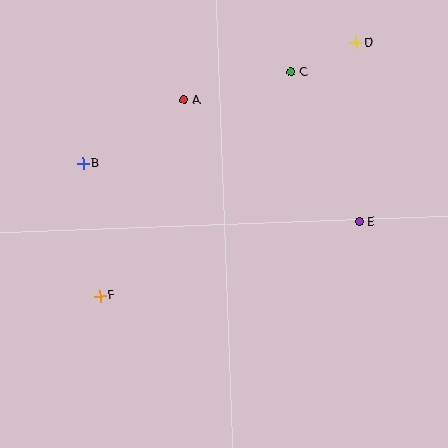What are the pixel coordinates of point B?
Point B is at (83, 163).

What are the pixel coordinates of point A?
Point A is at (184, 100).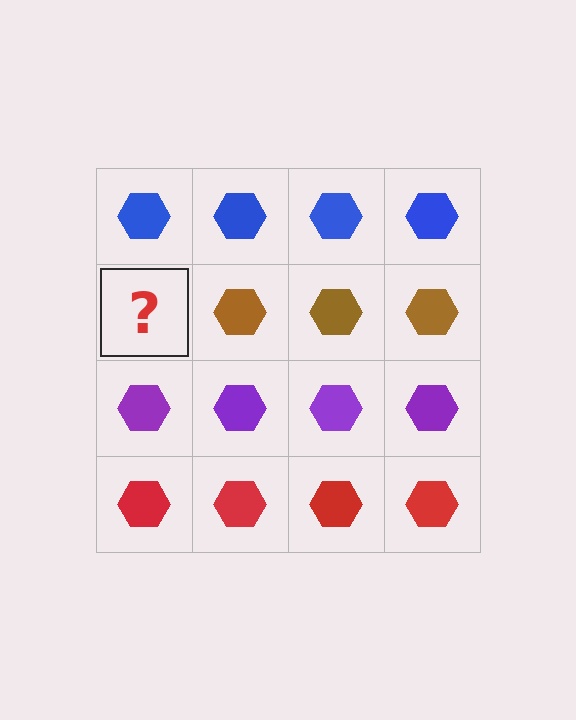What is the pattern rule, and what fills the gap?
The rule is that each row has a consistent color. The gap should be filled with a brown hexagon.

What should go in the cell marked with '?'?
The missing cell should contain a brown hexagon.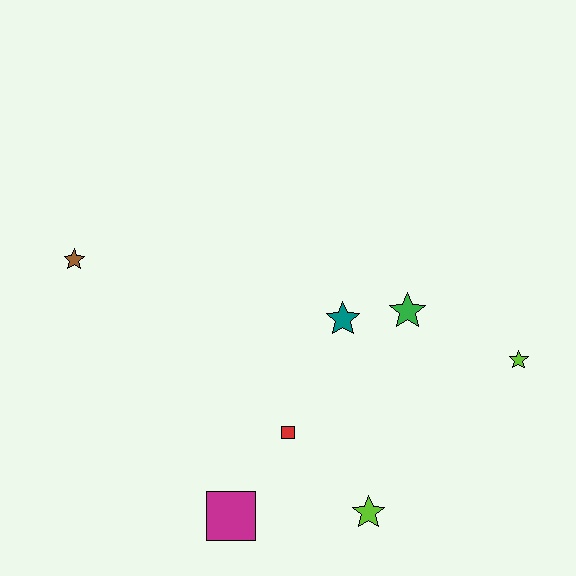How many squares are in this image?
There are 2 squares.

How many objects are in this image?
There are 7 objects.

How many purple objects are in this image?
There are no purple objects.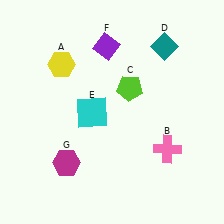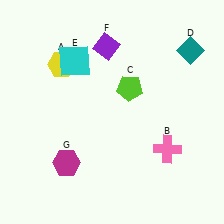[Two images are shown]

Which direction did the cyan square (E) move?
The cyan square (E) moved up.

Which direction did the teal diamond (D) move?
The teal diamond (D) moved right.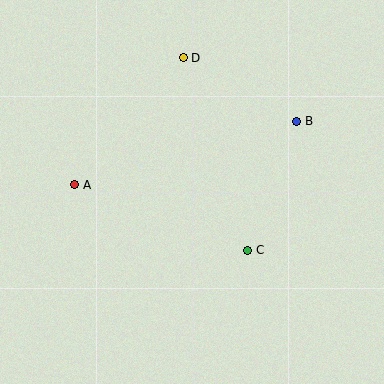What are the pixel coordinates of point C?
Point C is at (248, 250).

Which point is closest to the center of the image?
Point C at (248, 250) is closest to the center.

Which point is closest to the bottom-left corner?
Point A is closest to the bottom-left corner.